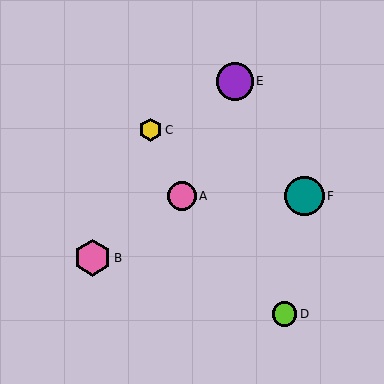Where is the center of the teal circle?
The center of the teal circle is at (304, 196).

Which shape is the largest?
The teal circle (labeled F) is the largest.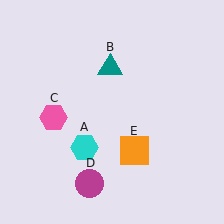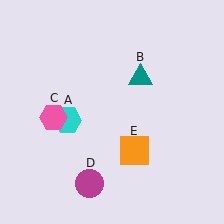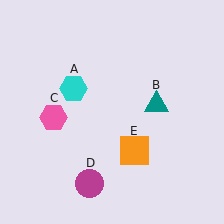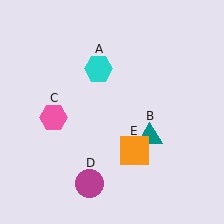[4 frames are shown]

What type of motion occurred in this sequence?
The cyan hexagon (object A), teal triangle (object B) rotated clockwise around the center of the scene.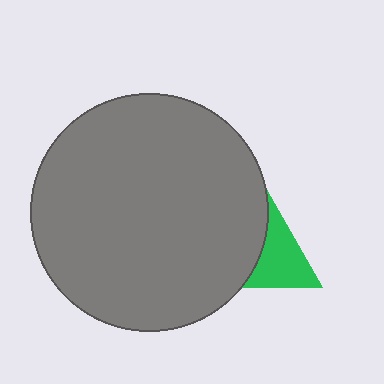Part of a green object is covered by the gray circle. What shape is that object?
It is a triangle.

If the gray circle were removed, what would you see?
You would see the complete green triangle.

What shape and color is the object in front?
The object in front is a gray circle.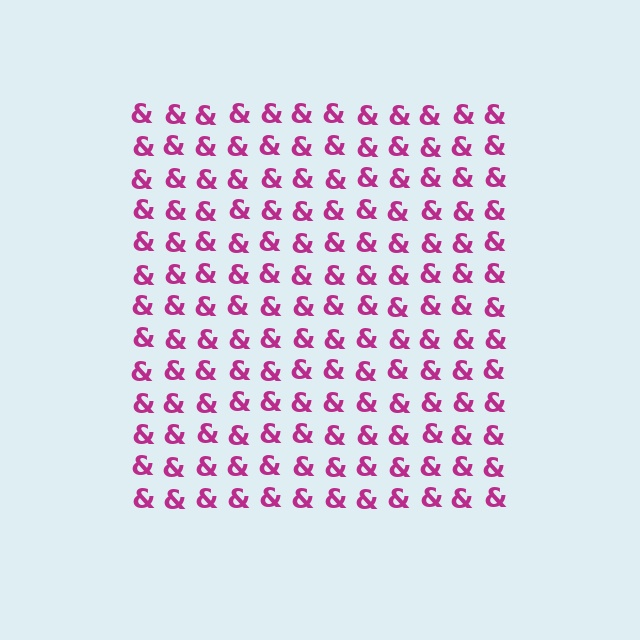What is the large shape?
The large shape is a square.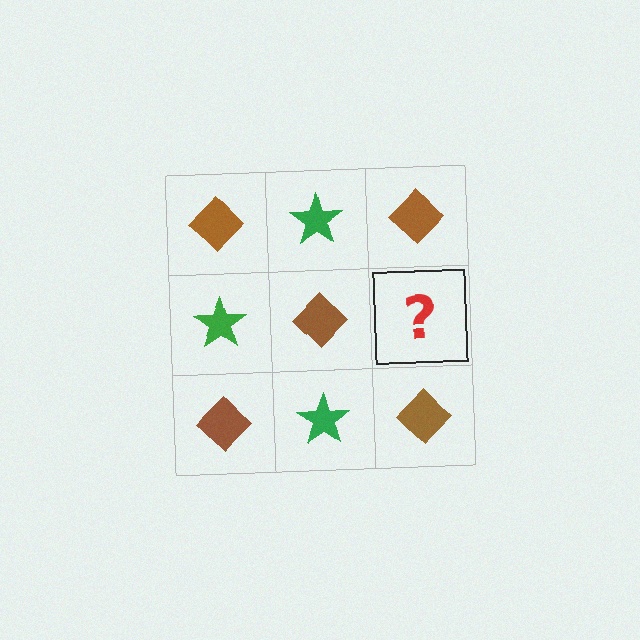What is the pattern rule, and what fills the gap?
The rule is that it alternates brown diamond and green star in a checkerboard pattern. The gap should be filled with a green star.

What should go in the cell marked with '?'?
The missing cell should contain a green star.